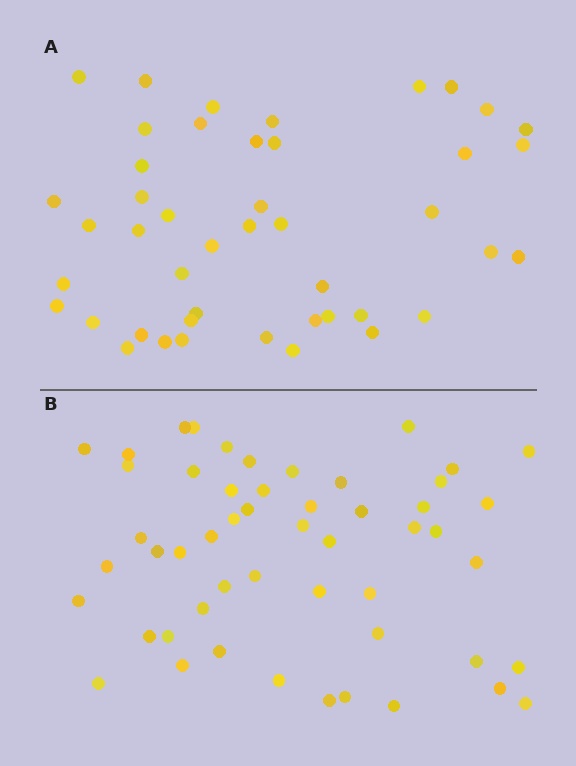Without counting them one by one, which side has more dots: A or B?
Region B (the bottom region) has more dots.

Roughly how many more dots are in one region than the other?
Region B has roughly 8 or so more dots than region A.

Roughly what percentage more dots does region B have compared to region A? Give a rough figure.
About 15% more.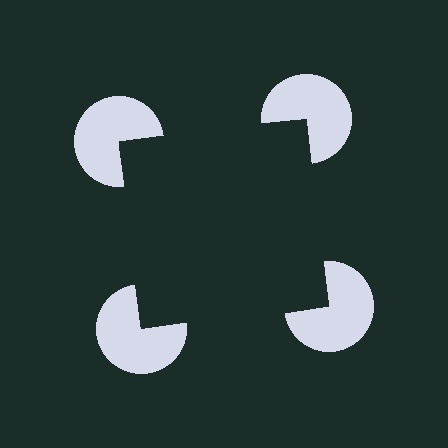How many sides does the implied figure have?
4 sides.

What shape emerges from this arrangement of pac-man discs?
An illusory square — its edges are inferred from the aligned wedge cuts in the pac-man discs, not physically drawn.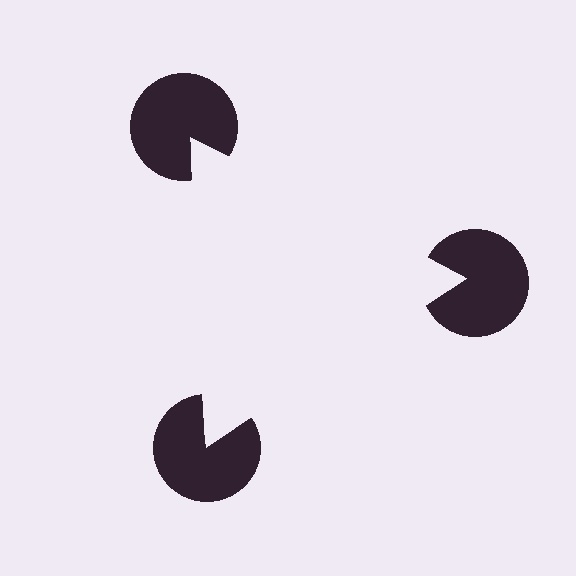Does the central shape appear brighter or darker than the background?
It typically appears slightly brighter than the background, even though no actual brightness change is drawn.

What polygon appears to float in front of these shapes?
An illusory triangle — its edges are inferred from the aligned wedge cuts in the pac-man discs, not physically drawn.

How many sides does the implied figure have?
3 sides.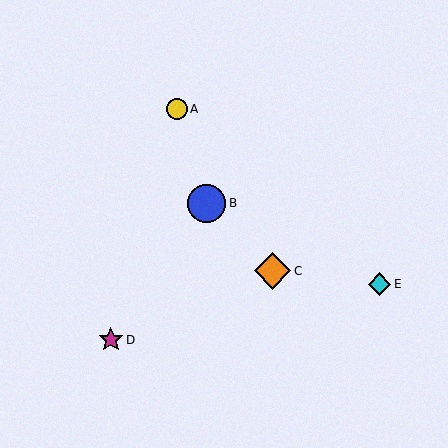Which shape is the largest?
The blue circle (labeled B) is the largest.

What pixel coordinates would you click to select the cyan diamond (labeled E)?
Click at (379, 284) to select the cyan diamond E.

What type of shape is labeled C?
Shape C is an orange diamond.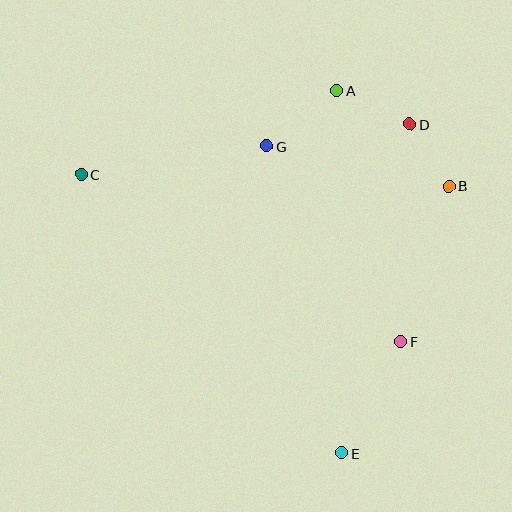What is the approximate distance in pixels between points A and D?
The distance between A and D is approximately 81 pixels.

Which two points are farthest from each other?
Points C and E are farthest from each other.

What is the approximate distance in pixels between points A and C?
The distance between A and C is approximately 269 pixels.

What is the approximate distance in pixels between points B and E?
The distance between B and E is approximately 287 pixels.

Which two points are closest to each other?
Points B and D are closest to each other.